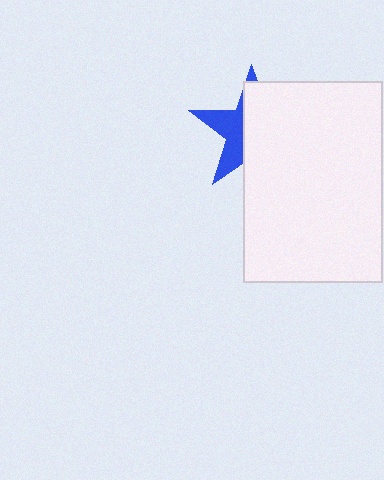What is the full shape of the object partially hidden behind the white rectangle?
The partially hidden object is a blue star.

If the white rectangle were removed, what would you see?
You would see the complete blue star.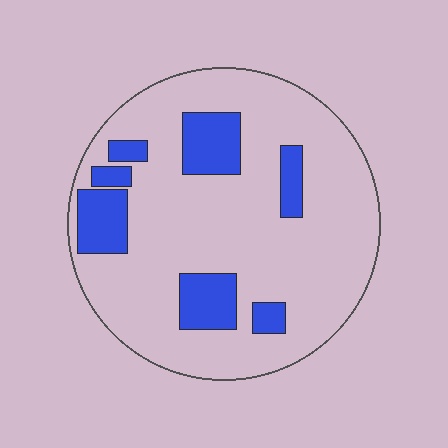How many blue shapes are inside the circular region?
7.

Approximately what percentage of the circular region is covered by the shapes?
Approximately 20%.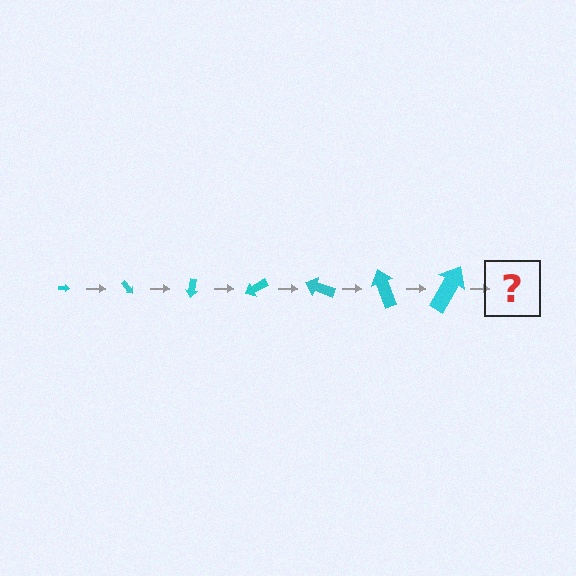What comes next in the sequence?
The next element should be an arrow, larger than the previous one and rotated 350 degrees from the start.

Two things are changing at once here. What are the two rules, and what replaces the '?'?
The two rules are that the arrow grows larger each step and it rotates 50 degrees each step. The '?' should be an arrow, larger than the previous one and rotated 350 degrees from the start.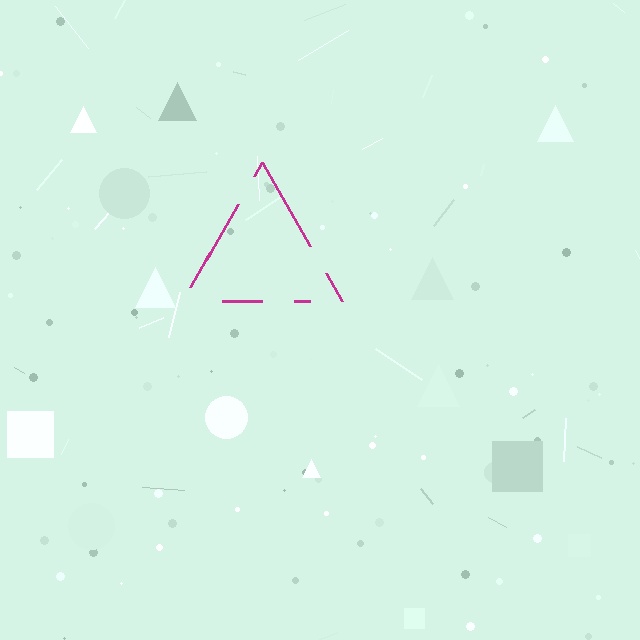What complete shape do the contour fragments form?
The contour fragments form a triangle.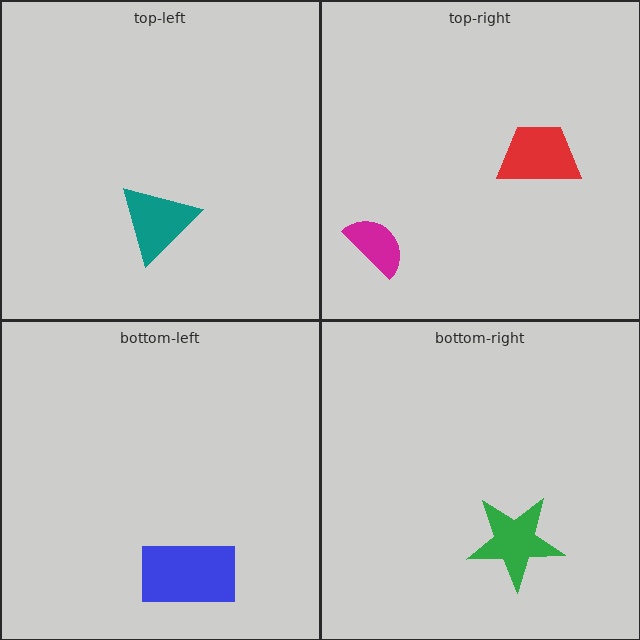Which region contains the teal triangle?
The top-left region.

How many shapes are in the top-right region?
2.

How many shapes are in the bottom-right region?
1.